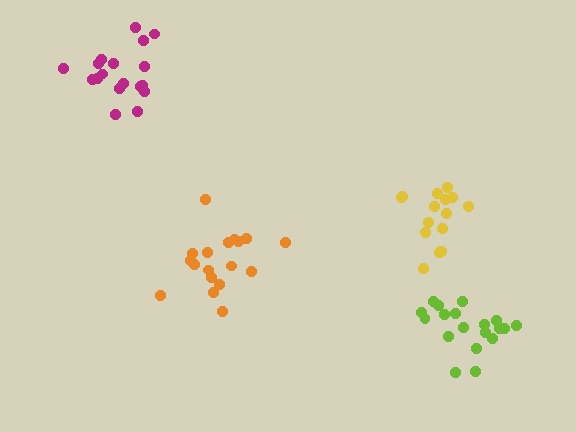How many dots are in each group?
Group 1: 19 dots, Group 2: 18 dots, Group 3: 18 dots, Group 4: 15 dots (70 total).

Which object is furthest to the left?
The magenta cluster is leftmost.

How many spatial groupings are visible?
There are 4 spatial groupings.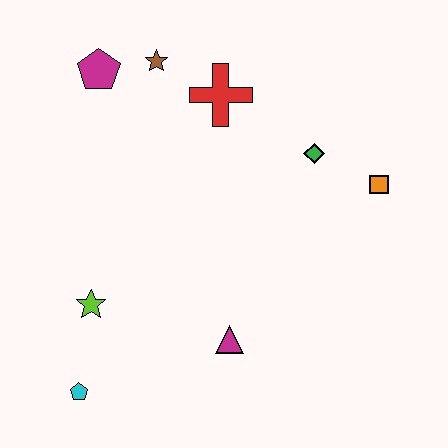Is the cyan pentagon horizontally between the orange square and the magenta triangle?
No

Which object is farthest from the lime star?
The orange square is farthest from the lime star.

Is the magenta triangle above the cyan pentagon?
Yes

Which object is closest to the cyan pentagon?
The lime star is closest to the cyan pentagon.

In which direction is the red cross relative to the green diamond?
The red cross is to the left of the green diamond.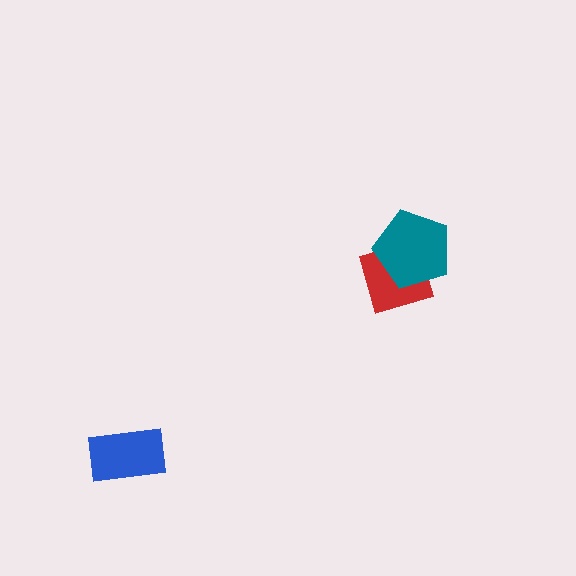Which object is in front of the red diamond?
The teal pentagon is in front of the red diamond.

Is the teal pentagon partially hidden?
No, no other shape covers it.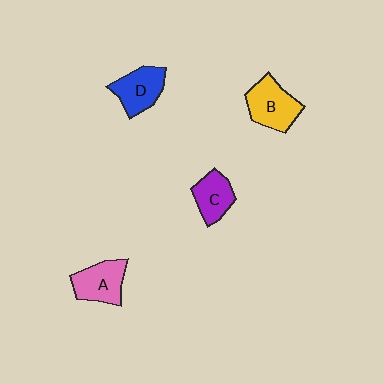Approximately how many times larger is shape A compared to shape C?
Approximately 1.2 times.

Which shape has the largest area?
Shape B (yellow).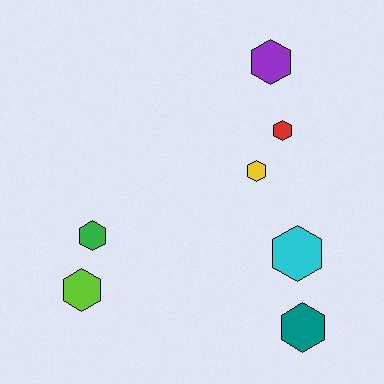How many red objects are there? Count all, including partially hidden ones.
There is 1 red object.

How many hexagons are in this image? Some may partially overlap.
There are 7 hexagons.